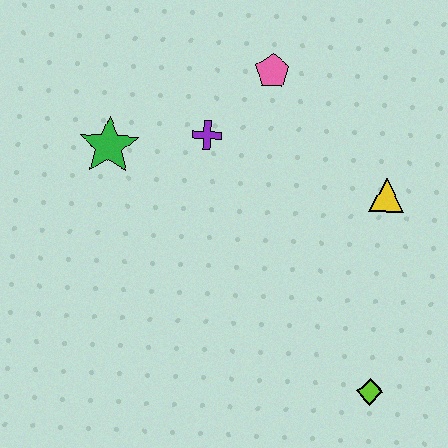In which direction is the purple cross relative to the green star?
The purple cross is to the right of the green star.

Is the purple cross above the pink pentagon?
No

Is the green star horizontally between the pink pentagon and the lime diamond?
No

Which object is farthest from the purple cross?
The lime diamond is farthest from the purple cross.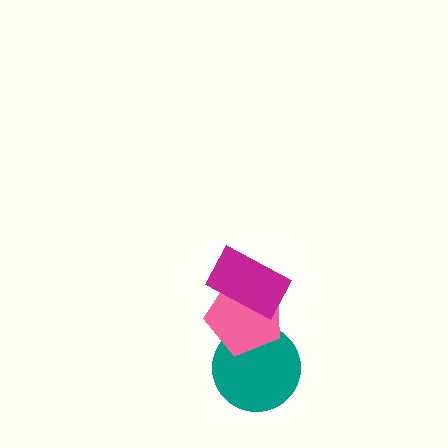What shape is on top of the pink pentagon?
The magenta rectangle is on top of the pink pentagon.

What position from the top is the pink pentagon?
The pink pentagon is 2nd from the top.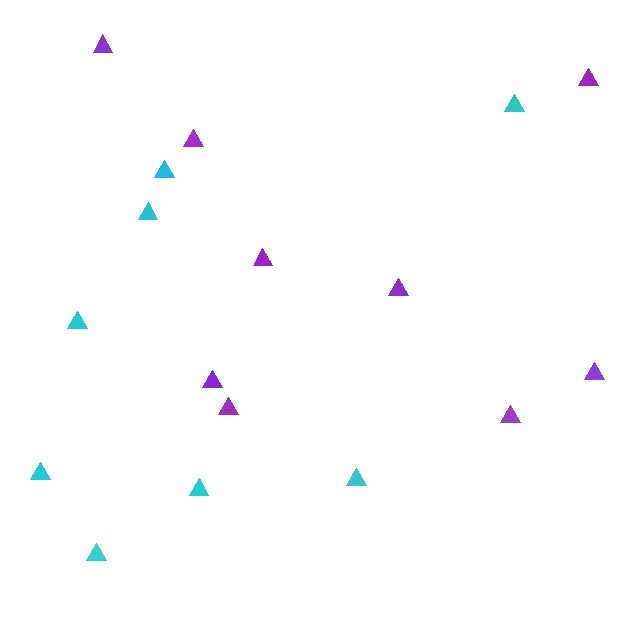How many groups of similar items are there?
There are 2 groups: one group of purple triangles (9) and one group of cyan triangles (8).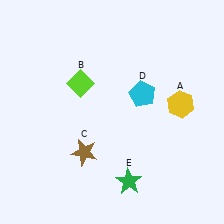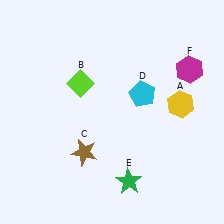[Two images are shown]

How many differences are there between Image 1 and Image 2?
There is 1 difference between the two images.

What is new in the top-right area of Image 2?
A magenta hexagon (F) was added in the top-right area of Image 2.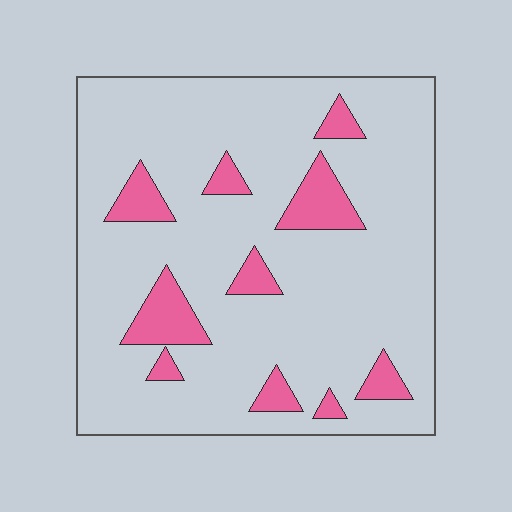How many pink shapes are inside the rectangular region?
10.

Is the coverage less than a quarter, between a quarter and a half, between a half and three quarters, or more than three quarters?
Less than a quarter.